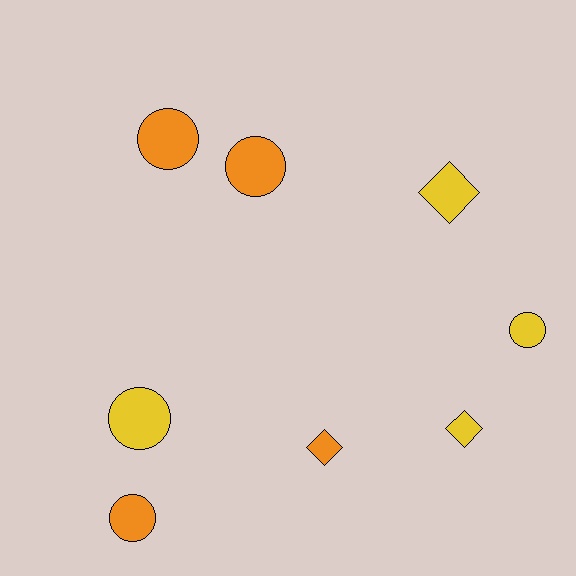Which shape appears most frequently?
Circle, with 5 objects.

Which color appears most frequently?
Yellow, with 4 objects.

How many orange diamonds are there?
There is 1 orange diamond.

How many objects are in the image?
There are 8 objects.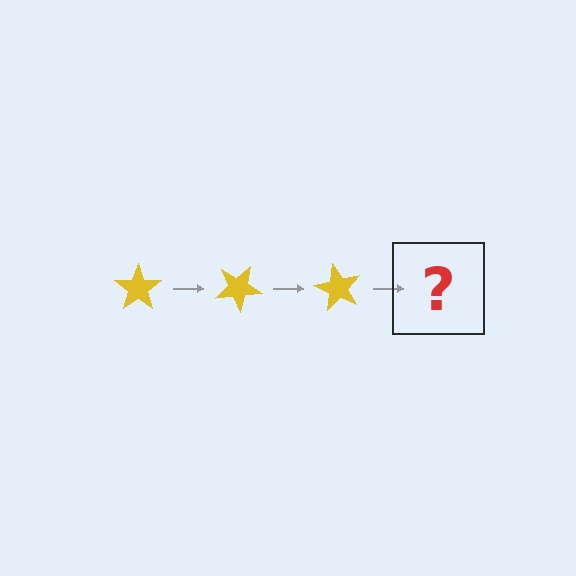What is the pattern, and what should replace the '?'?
The pattern is that the star rotates 30 degrees each step. The '?' should be a yellow star rotated 90 degrees.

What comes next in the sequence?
The next element should be a yellow star rotated 90 degrees.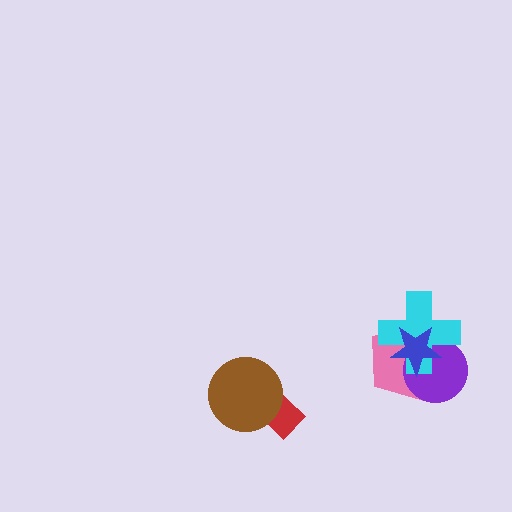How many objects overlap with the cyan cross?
3 objects overlap with the cyan cross.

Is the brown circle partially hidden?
No, no other shape covers it.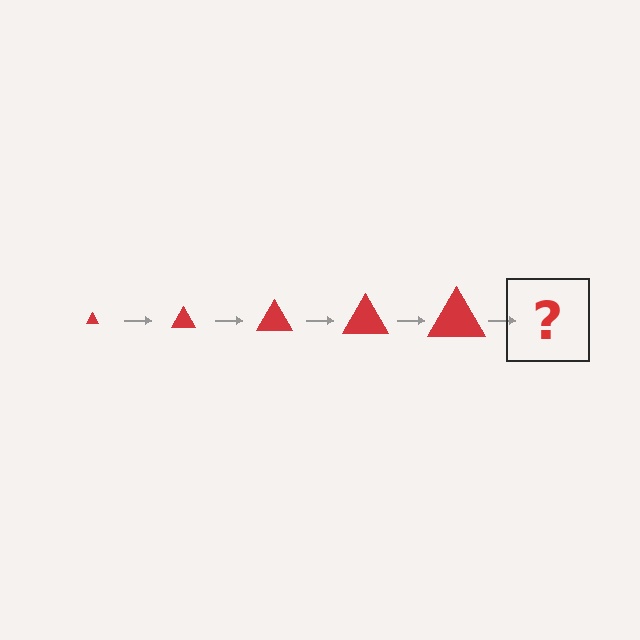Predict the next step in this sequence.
The next step is a red triangle, larger than the previous one.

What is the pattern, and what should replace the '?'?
The pattern is that the triangle gets progressively larger each step. The '?' should be a red triangle, larger than the previous one.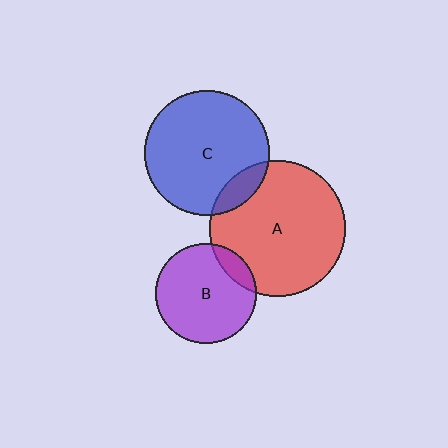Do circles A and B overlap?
Yes.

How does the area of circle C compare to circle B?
Approximately 1.5 times.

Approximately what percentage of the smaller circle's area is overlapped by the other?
Approximately 10%.